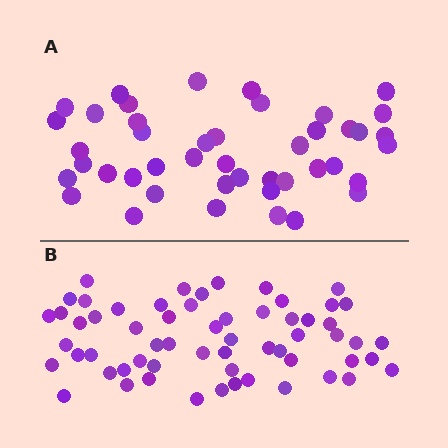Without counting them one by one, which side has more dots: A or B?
Region B (the bottom region) has more dots.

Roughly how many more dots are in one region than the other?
Region B has approximately 15 more dots than region A.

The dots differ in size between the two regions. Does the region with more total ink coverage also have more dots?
No. Region A has more total ink coverage because its dots are larger, but region B actually contains more individual dots. Total area can be misleading — the number of items is what matters here.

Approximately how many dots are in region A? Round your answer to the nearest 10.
About 40 dots. (The exact count is 44, which rounds to 40.)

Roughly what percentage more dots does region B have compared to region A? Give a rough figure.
About 35% more.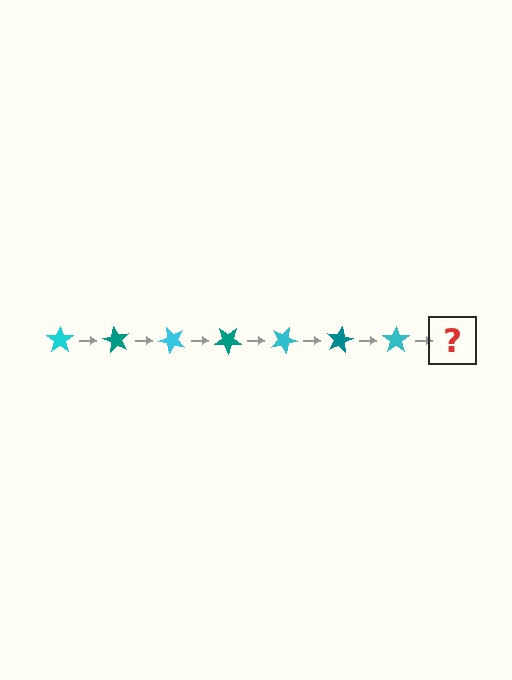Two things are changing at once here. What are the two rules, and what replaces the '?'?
The two rules are that it rotates 60 degrees each step and the color cycles through cyan and teal. The '?' should be a teal star, rotated 420 degrees from the start.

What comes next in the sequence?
The next element should be a teal star, rotated 420 degrees from the start.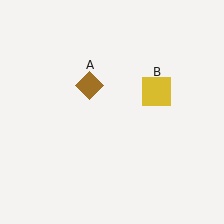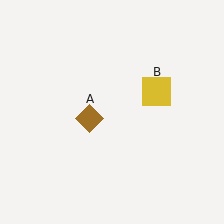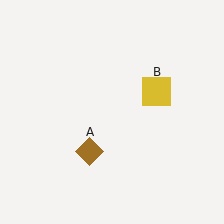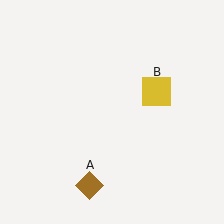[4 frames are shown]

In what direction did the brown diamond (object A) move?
The brown diamond (object A) moved down.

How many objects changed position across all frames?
1 object changed position: brown diamond (object A).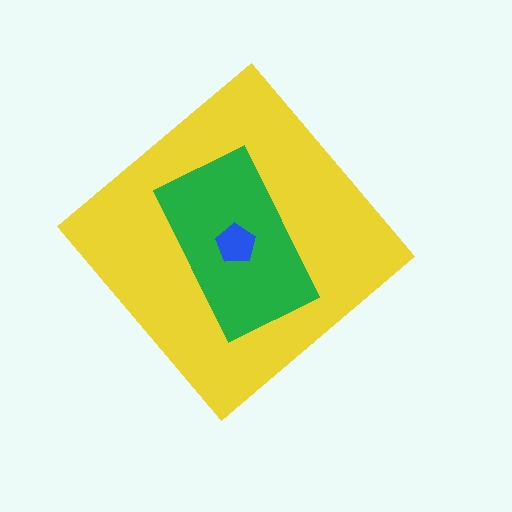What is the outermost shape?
The yellow diamond.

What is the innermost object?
The blue pentagon.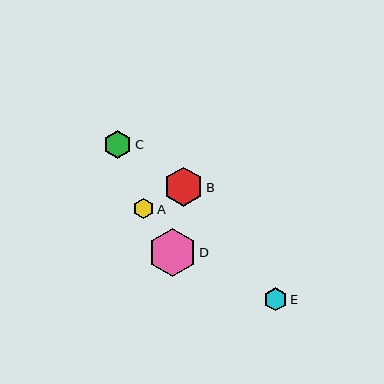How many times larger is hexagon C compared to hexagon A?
Hexagon C is approximately 1.4 times the size of hexagon A.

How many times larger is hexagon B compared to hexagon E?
Hexagon B is approximately 1.7 times the size of hexagon E.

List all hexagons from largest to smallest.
From largest to smallest: D, B, C, E, A.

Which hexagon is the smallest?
Hexagon A is the smallest with a size of approximately 20 pixels.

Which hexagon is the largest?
Hexagon D is the largest with a size of approximately 49 pixels.